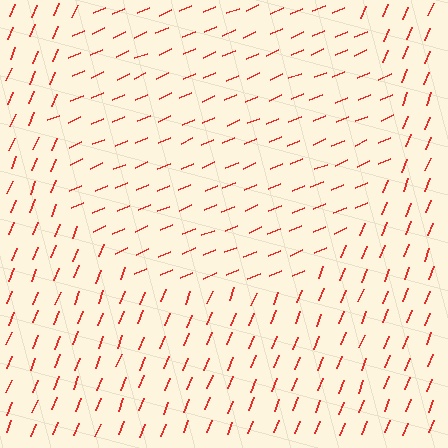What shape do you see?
I see a circle.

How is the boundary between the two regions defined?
The boundary is defined purely by a change in line orientation (approximately 45 degrees difference). All lines are the same color and thickness.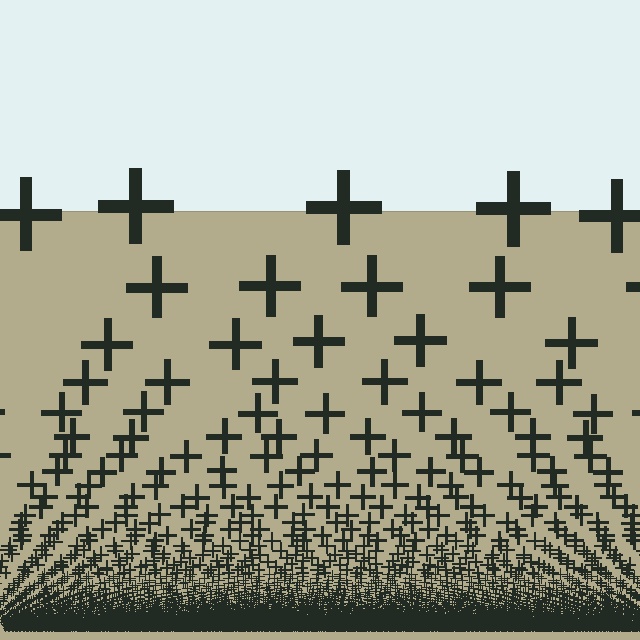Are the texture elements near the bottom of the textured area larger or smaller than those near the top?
Smaller. The gradient is inverted — elements near the bottom are smaller and denser.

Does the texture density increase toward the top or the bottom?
Density increases toward the bottom.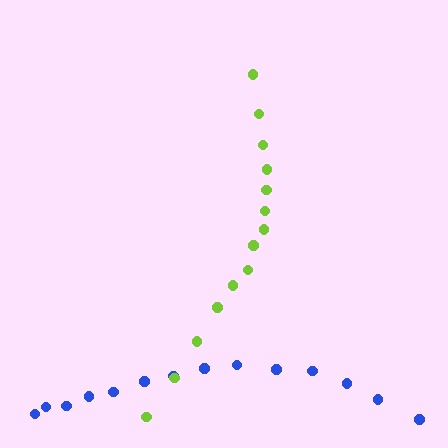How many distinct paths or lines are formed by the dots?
There are 2 distinct paths.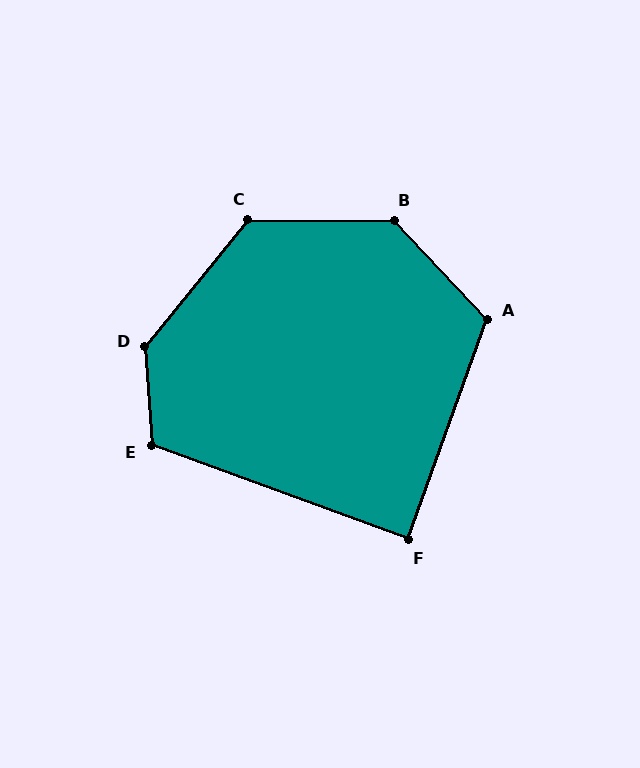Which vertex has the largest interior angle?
D, at approximately 137 degrees.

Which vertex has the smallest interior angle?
F, at approximately 89 degrees.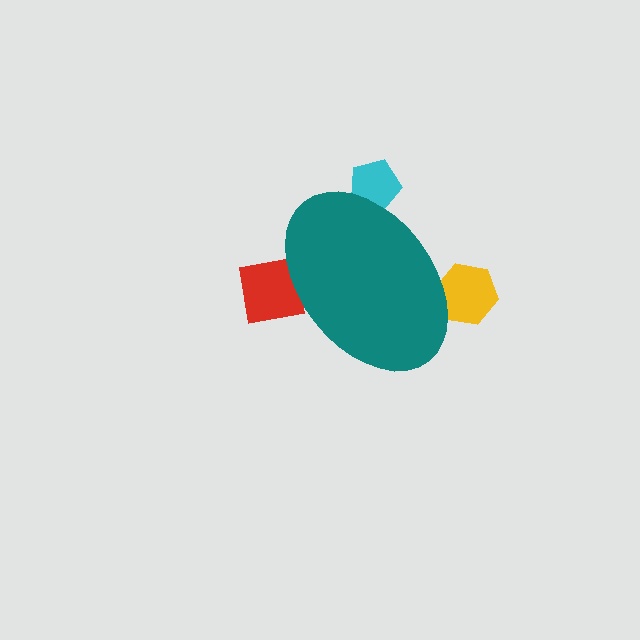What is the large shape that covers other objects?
A teal ellipse.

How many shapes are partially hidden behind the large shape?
3 shapes are partially hidden.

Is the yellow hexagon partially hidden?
Yes, the yellow hexagon is partially hidden behind the teal ellipse.